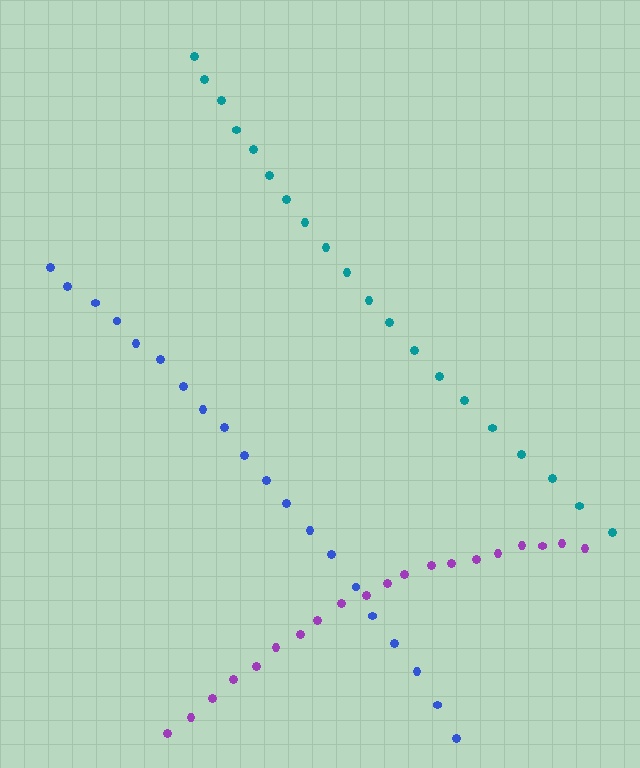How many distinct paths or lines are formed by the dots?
There are 3 distinct paths.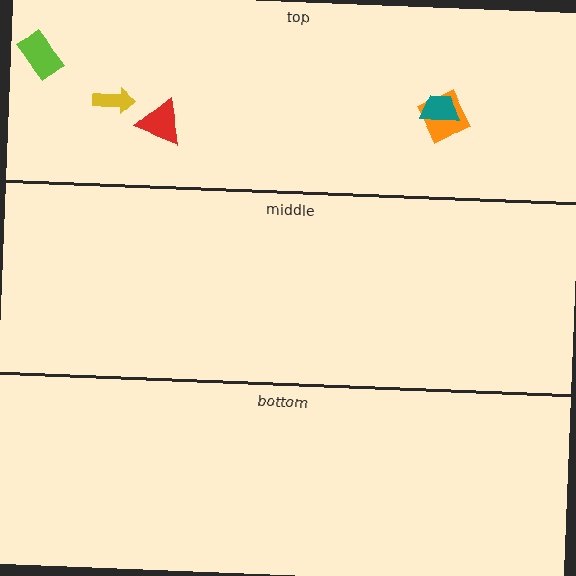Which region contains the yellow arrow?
The top region.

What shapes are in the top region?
The lime rectangle, the orange diamond, the red triangle, the yellow arrow, the teal trapezoid.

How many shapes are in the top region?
5.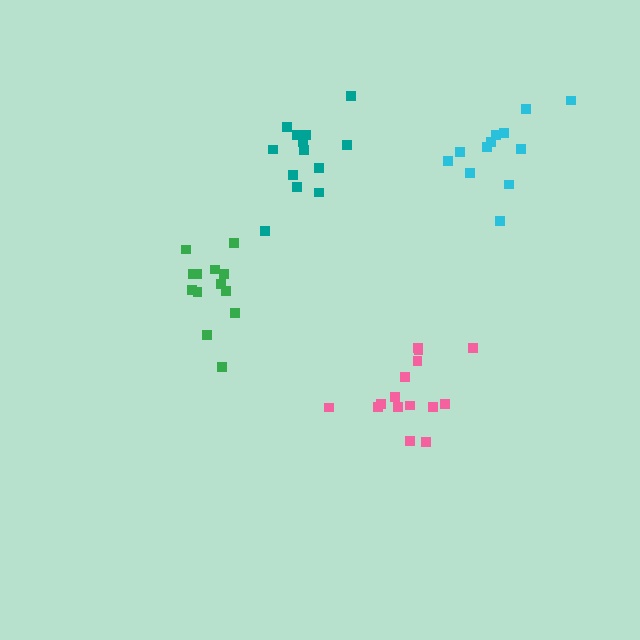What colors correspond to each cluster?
The clusters are colored: pink, teal, cyan, green.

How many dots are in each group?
Group 1: 15 dots, Group 2: 13 dots, Group 3: 12 dots, Group 4: 13 dots (53 total).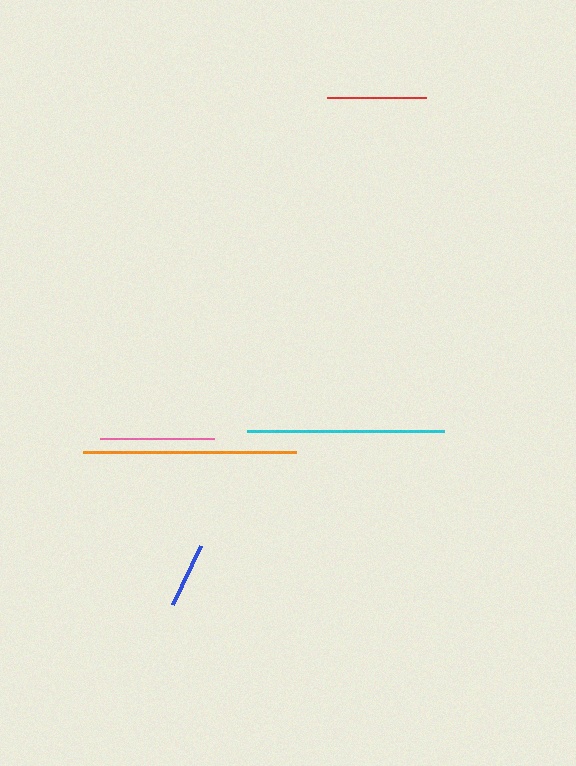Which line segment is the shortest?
The blue line is the shortest at approximately 66 pixels.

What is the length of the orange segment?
The orange segment is approximately 214 pixels long.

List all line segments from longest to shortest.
From longest to shortest: orange, cyan, pink, red, blue.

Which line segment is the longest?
The orange line is the longest at approximately 214 pixels.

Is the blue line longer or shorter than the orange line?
The orange line is longer than the blue line.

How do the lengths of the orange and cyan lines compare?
The orange and cyan lines are approximately the same length.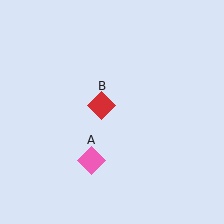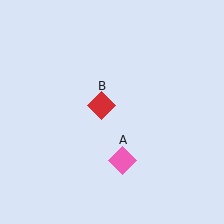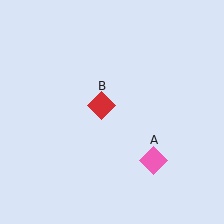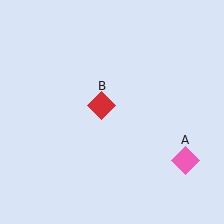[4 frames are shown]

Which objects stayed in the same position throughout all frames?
Red diamond (object B) remained stationary.